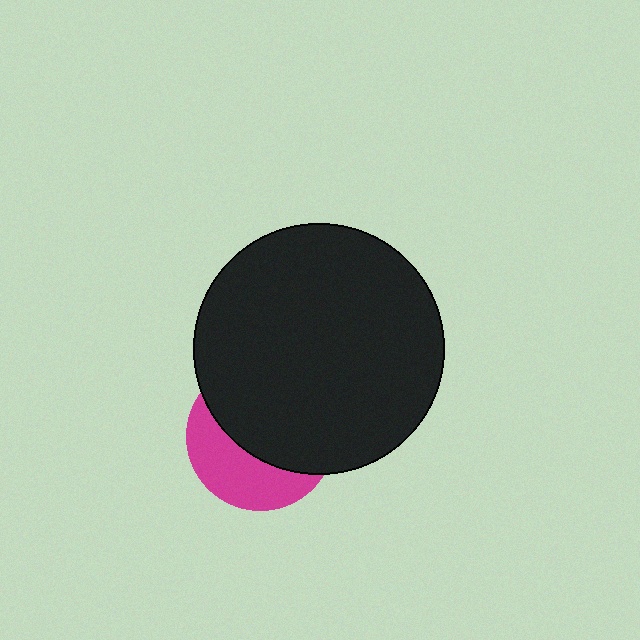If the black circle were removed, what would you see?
You would see the complete magenta circle.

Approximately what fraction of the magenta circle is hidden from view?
Roughly 61% of the magenta circle is hidden behind the black circle.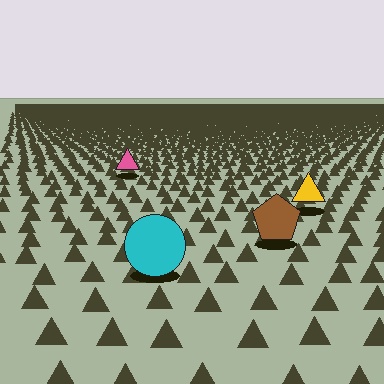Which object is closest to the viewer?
The cyan circle is closest. The texture marks near it are larger and more spread out.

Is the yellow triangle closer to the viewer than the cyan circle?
No. The cyan circle is closer — you can tell from the texture gradient: the ground texture is coarser near it.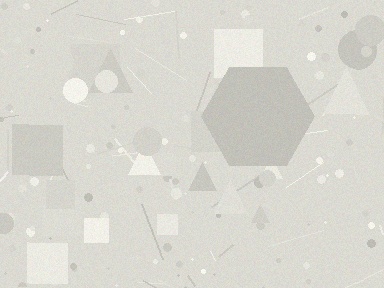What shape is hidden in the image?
A hexagon is hidden in the image.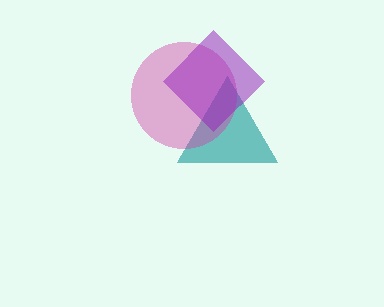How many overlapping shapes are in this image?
There are 3 overlapping shapes in the image.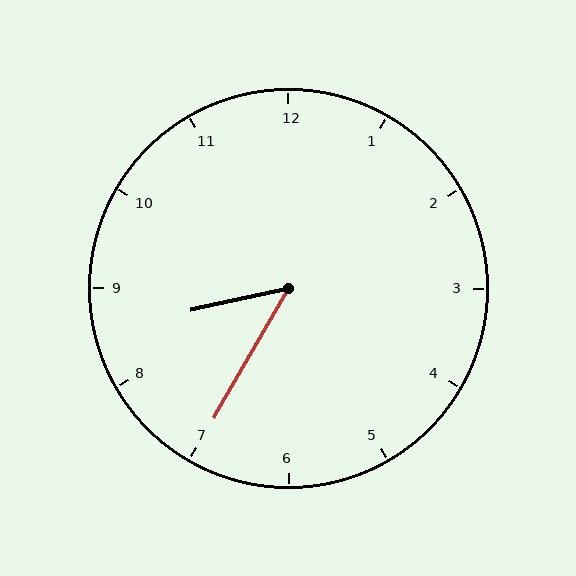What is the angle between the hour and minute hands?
Approximately 48 degrees.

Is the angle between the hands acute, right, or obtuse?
It is acute.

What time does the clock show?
8:35.